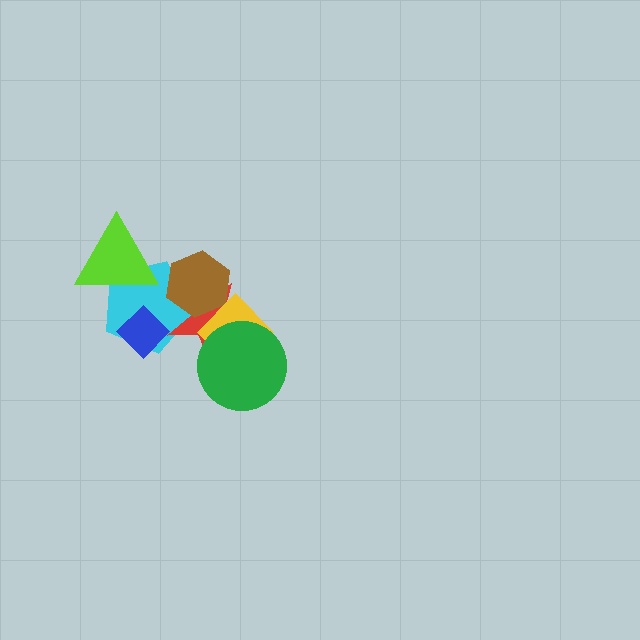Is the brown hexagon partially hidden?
Yes, it is partially covered by another shape.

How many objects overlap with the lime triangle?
1 object overlaps with the lime triangle.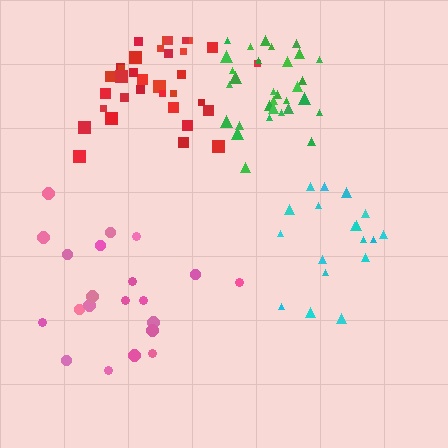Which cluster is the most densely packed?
Green.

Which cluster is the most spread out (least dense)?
Pink.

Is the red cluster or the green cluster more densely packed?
Green.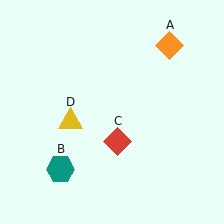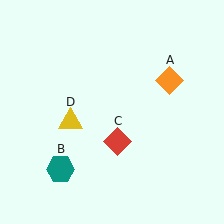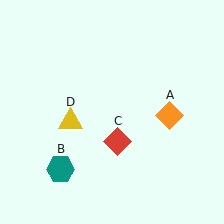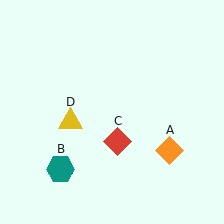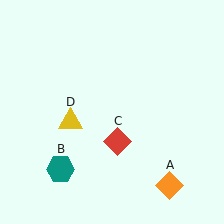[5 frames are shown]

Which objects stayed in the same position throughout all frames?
Teal hexagon (object B) and red diamond (object C) and yellow triangle (object D) remained stationary.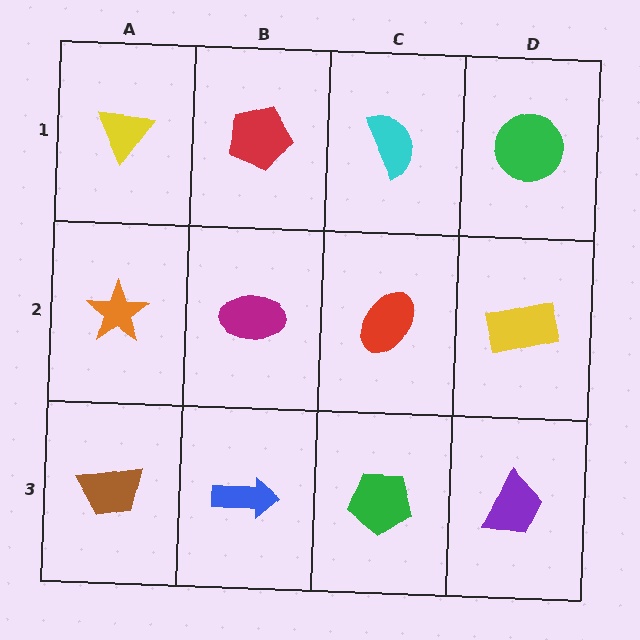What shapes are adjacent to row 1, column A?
An orange star (row 2, column A), a red pentagon (row 1, column B).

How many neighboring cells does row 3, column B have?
3.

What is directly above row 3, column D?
A yellow rectangle.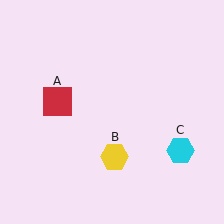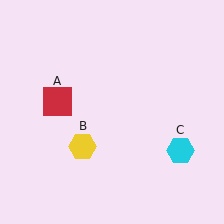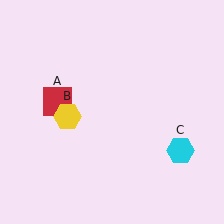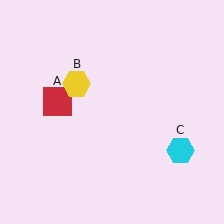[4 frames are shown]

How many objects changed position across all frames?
1 object changed position: yellow hexagon (object B).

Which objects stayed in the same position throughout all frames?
Red square (object A) and cyan hexagon (object C) remained stationary.